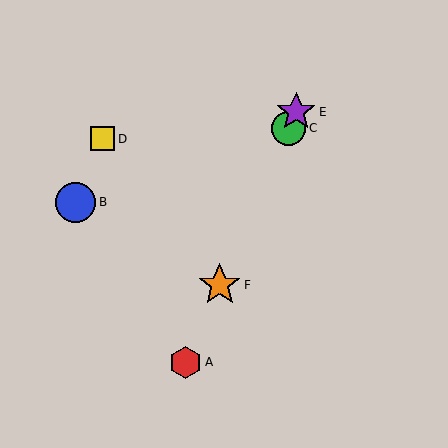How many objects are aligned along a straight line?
4 objects (A, C, E, F) are aligned along a straight line.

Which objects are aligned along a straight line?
Objects A, C, E, F are aligned along a straight line.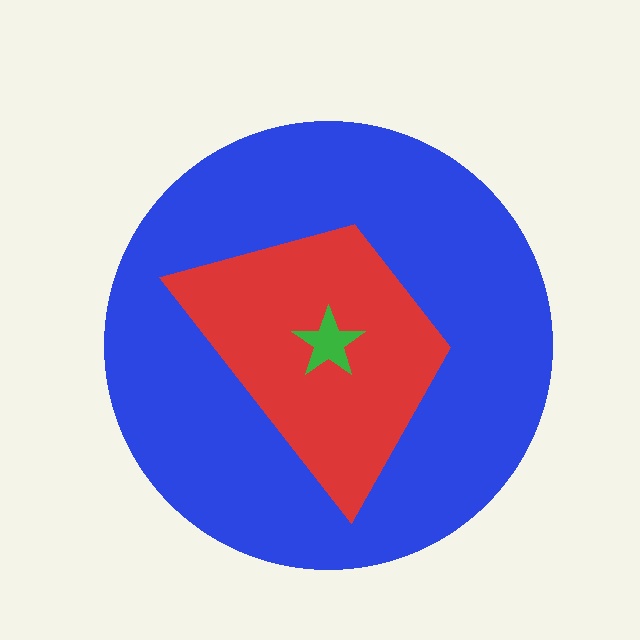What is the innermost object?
The green star.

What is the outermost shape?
The blue circle.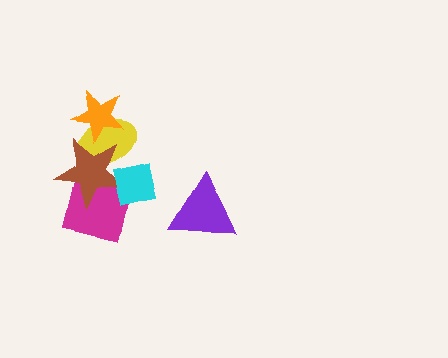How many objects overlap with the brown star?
4 objects overlap with the brown star.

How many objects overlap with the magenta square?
2 objects overlap with the magenta square.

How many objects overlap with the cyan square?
3 objects overlap with the cyan square.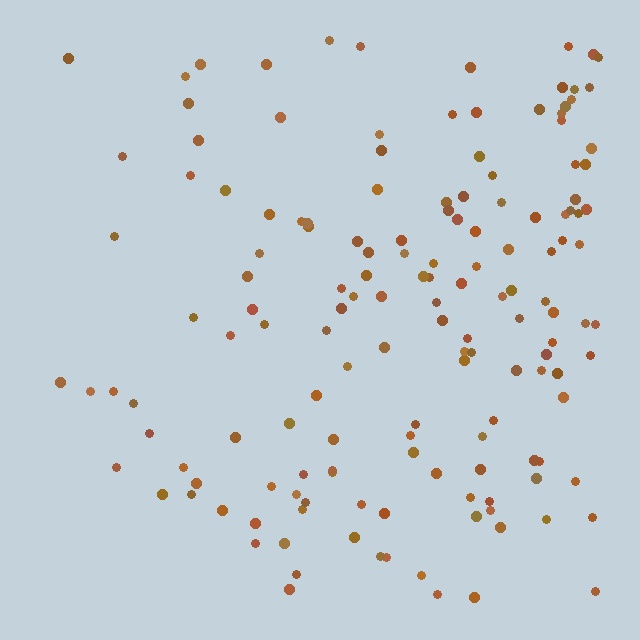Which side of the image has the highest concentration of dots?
The right.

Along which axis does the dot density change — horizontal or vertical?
Horizontal.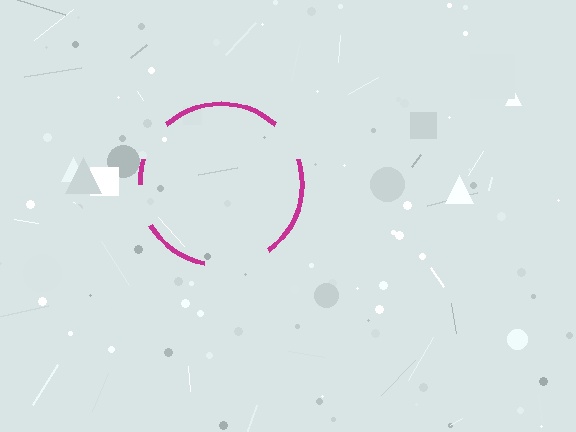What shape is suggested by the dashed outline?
The dashed outline suggests a circle.